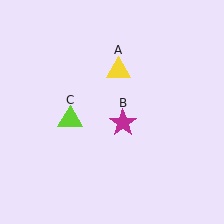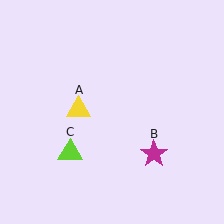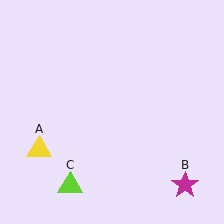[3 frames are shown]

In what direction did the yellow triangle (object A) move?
The yellow triangle (object A) moved down and to the left.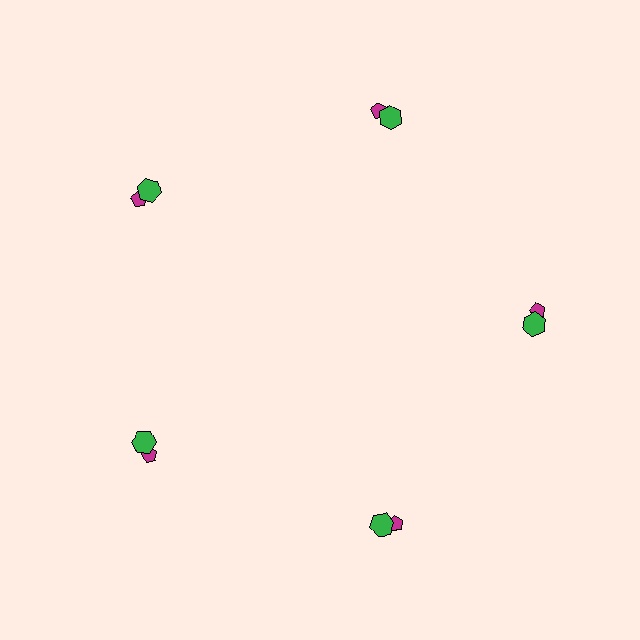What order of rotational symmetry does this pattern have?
This pattern has 5-fold rotational symmetry.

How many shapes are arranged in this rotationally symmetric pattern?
There are 10 shapes, arranged in 5 groups of 2.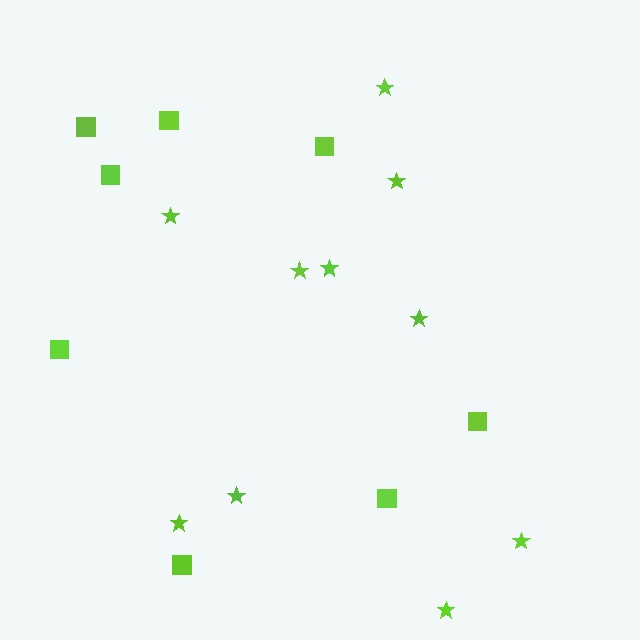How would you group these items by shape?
There are 2 groups: one group of stars (10) and one group of squares (8).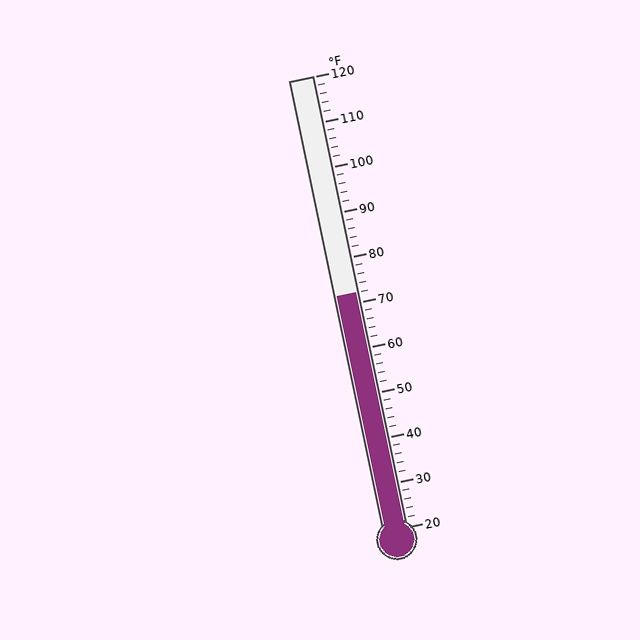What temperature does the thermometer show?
The thermometer shows approximately 72°F.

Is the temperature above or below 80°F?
The temperature is below 80°F.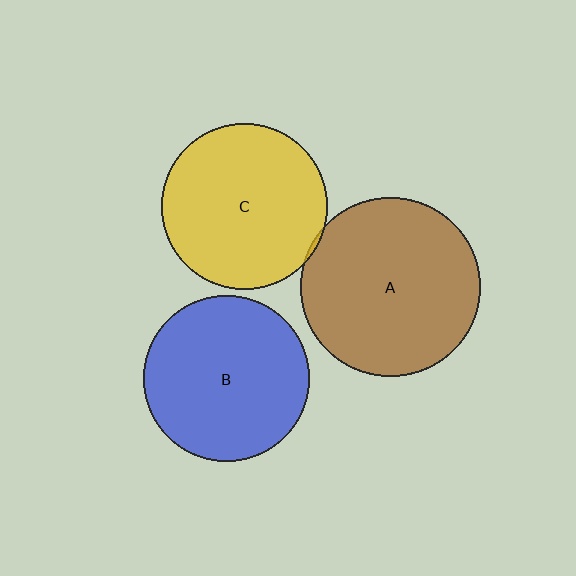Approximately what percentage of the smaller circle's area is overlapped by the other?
Approximately 5%.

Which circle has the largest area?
Circle A (brown).